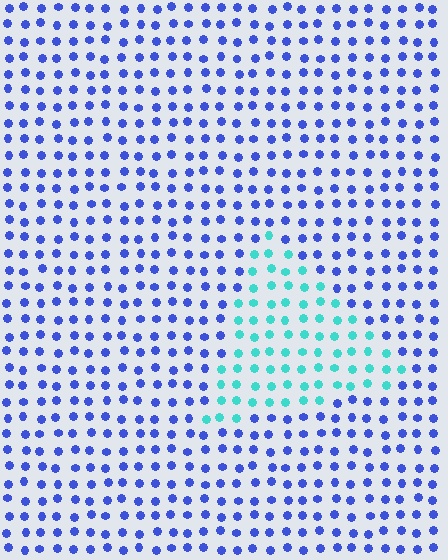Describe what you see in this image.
The image is filled with small blue elements in a uniform arrangement. A triangle-shaped region is visible where the elements are tinted to a slightly different hue, forming a subtle color boundary.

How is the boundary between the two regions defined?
The boundary is defined purely by a slight shift in hue (about 58 degrees). Spacing, size, and orientation are identical on both sides.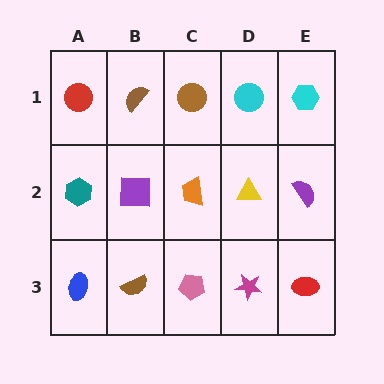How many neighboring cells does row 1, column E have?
2.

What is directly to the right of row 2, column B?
An orange trapezoid.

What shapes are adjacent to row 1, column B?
A purple square (row 2, column B), a red circle (row 1, column A), a brown circle (row 1, column C).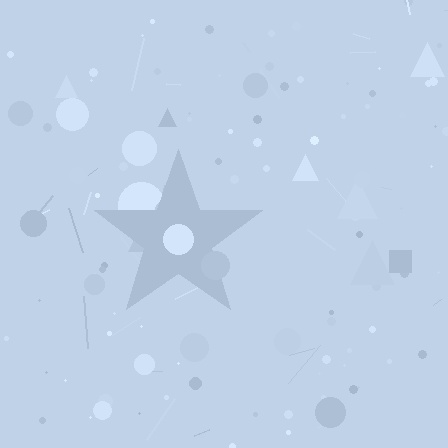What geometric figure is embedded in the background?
A star is embedded in the background.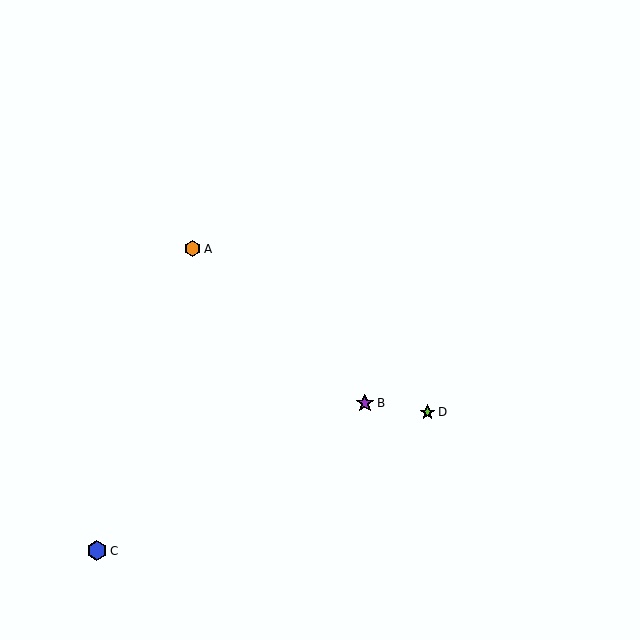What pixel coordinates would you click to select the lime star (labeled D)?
Click at (428, 412) to select the lime star D.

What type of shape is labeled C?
Shape C is a blue hexagon.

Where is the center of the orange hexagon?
The center of the orange hexagon is at (192, 249).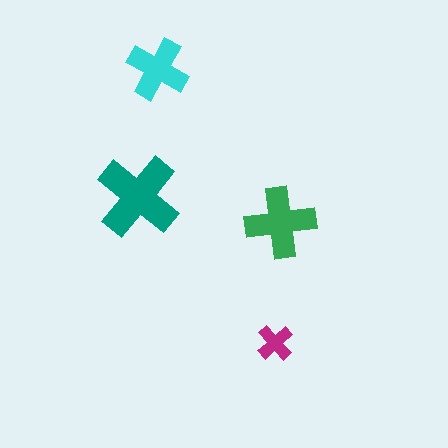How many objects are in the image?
There are 4 objects in the image.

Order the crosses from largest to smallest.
the teal one, the green one, the cyan one, the magenta one.